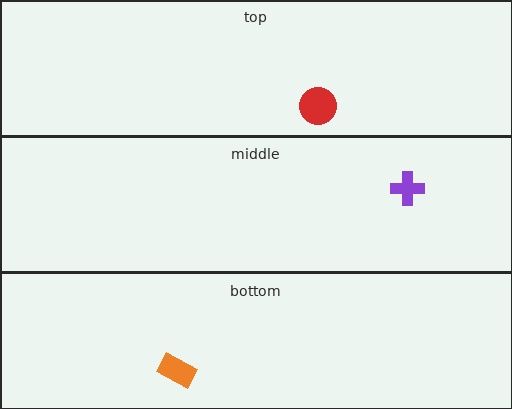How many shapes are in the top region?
1.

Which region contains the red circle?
The top region.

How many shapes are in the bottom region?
1.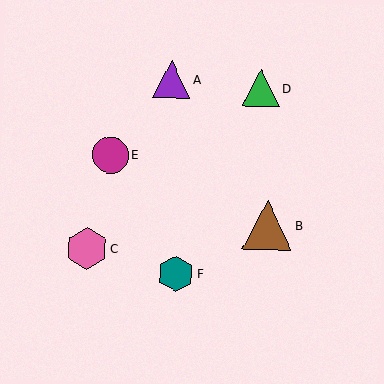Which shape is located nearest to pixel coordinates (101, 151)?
The magenta circle (labeled E) at (110, 155) is nearest to that location.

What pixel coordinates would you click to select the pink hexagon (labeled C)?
Click at (86, 248) to select the pink hexagon C.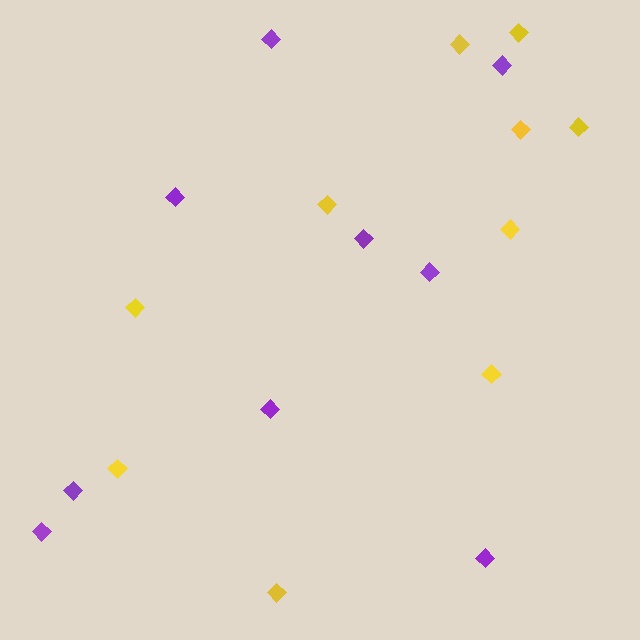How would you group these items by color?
There are 2 groups: one group of purple diamonds (9) and one group of yellow diamonds (10).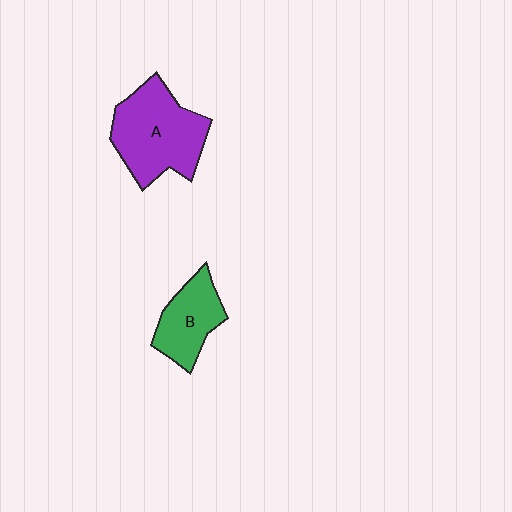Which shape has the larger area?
Shape A (purple).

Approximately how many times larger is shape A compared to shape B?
Approximately 1.7 times.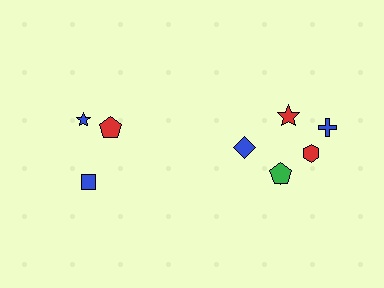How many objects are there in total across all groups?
There are 9 objects.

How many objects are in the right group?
There are 6 objects.